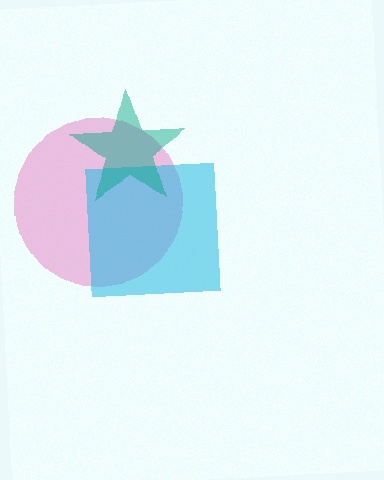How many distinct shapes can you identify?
There are 3 distinct shapes: a pink circle, a cyan square, a teal star.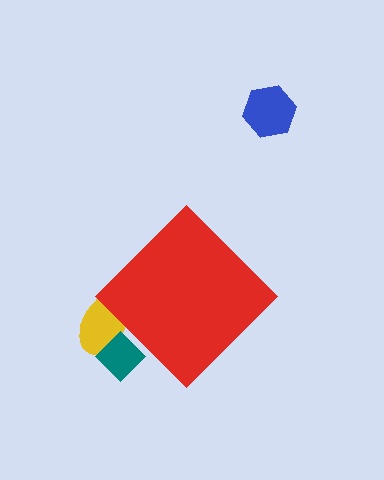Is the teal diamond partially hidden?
Yes, the teal diamond is partially hidden behind the red diamond.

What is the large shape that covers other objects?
A red diamond.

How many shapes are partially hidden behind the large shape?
2 shapes are partially hidden.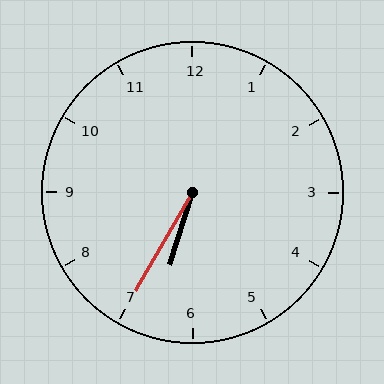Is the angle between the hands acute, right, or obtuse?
It is acute.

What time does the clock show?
6:35.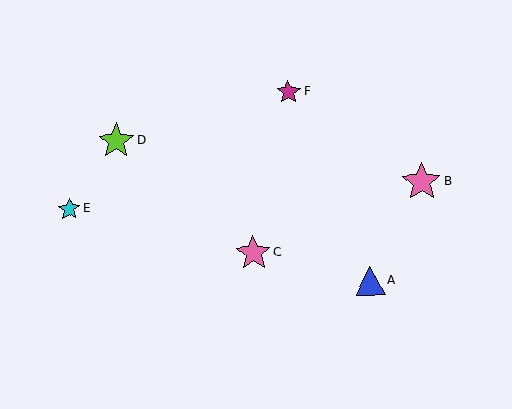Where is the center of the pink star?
The center of the pink star is at (253, 253).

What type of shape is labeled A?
Shape A is a blue triangle.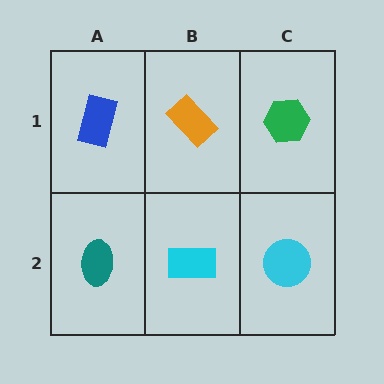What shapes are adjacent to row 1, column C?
A cyan circle (row 2, column C), an orange rectangle (row 1, column B).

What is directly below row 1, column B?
A cyan rectangle.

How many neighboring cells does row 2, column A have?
2.